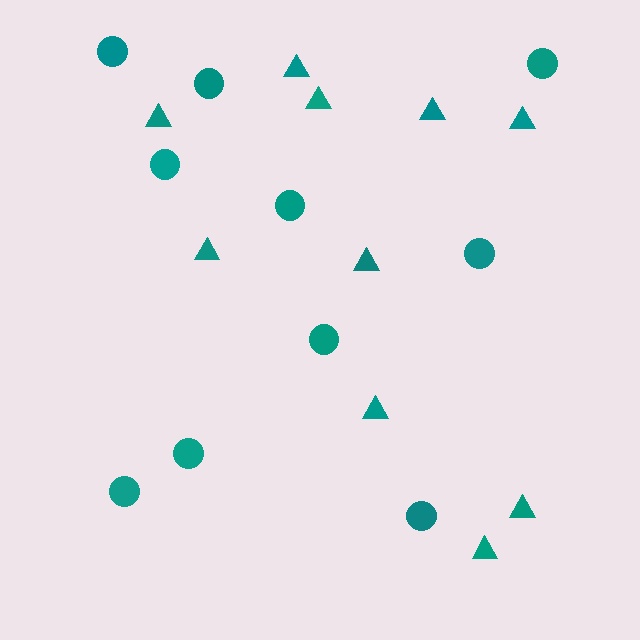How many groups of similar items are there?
There are 2 groups: one group of circles (10) and one group of triangles (10).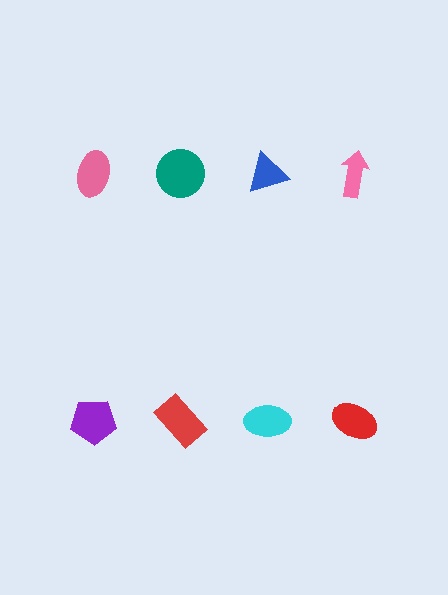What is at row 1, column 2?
A teal circle.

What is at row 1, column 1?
A pink ellipse.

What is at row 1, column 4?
A pink arrow.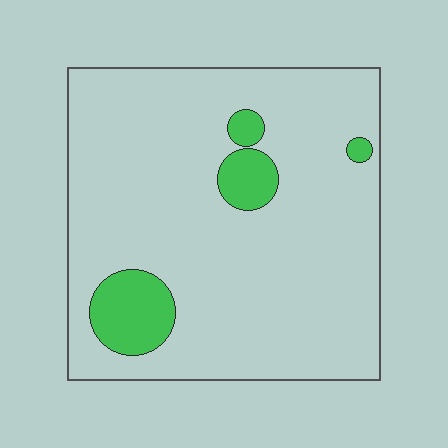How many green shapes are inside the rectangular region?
4.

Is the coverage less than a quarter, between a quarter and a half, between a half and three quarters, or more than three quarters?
Less than a quarter.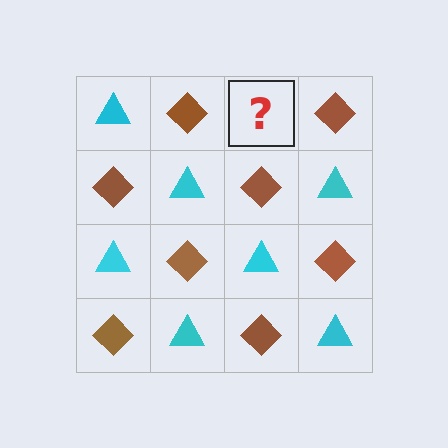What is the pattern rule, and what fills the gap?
The rule is that it alternates cyan triangle and brown diamond in a checkerboard pattern. The gap should be filled with a cyan triangle.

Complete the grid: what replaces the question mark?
The question mark should be replaced with a cyan triangle.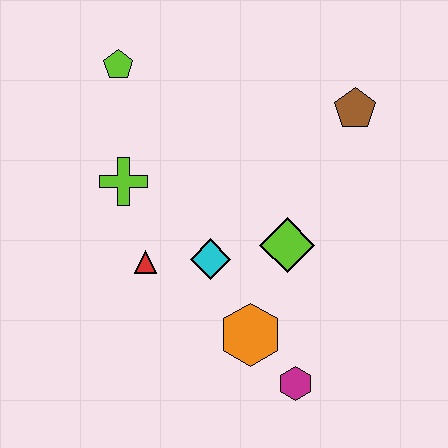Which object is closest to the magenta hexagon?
The orange hexagon is closest to the magenta hexagon.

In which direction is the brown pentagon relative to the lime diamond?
The brown pentagon is above the lime diamond.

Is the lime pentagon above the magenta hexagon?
Yes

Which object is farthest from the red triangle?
The brown pentagon is farthest from the red triangle.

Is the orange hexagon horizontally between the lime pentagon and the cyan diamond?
No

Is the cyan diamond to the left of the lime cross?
No